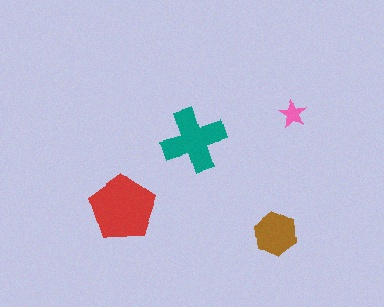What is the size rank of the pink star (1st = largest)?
4th.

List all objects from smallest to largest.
The pink star, the brown hexagon, the teal cross, the red pentagon.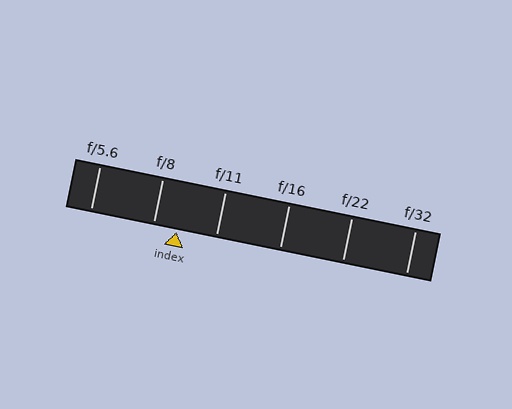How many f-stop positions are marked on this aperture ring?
There are 6 f-stop positions marked.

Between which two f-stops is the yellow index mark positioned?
The index mark is between f/8 and f/11.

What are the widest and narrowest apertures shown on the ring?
The widest aperture shown is f/5.6 and the narrowest is f/32.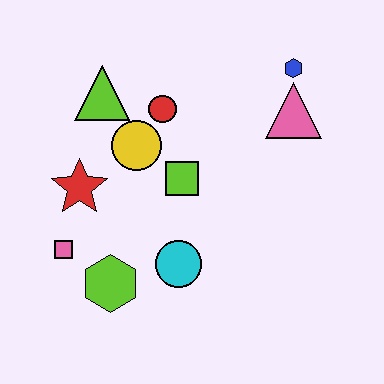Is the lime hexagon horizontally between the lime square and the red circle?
No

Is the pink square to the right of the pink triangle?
No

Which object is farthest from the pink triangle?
The pink square is farthest from the pink triangle.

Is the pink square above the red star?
No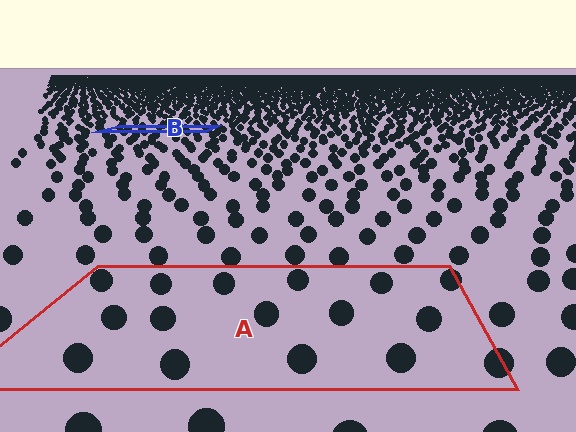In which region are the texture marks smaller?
The texture marks are smaller in region B, because it is farther away.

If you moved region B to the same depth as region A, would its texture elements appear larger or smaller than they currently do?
They would appear larger. At a closer depth, the same texture elements are projected at a bigger on-screen size.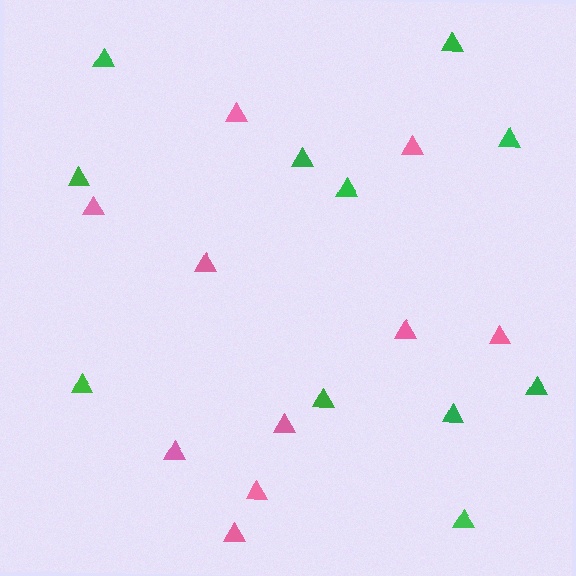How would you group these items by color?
There are 2 groups: one group of pink triangles (10) and one group of green triangles (11).